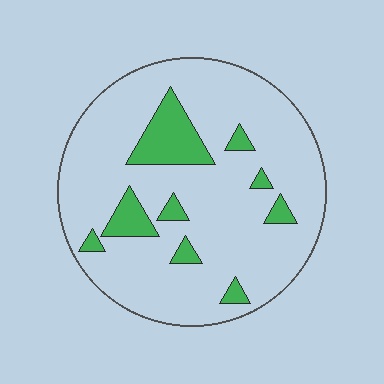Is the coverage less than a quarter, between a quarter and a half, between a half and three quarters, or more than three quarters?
Less than a quarter.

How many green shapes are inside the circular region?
9.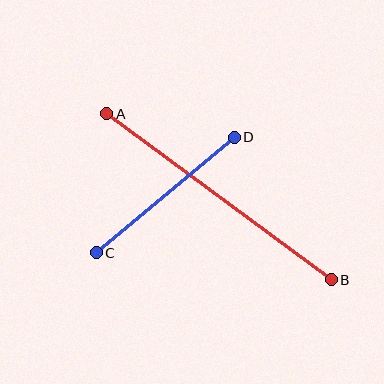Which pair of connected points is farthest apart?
Points A and B are farthest apart.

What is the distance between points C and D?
The distance is approximately 180 pixels.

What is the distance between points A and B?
The distance is approximately 279 pixels.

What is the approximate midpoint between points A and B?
The midpoint is at approximately (219, 197) pixels.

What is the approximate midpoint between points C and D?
The midpoint is at approximately (165, 195) pixels.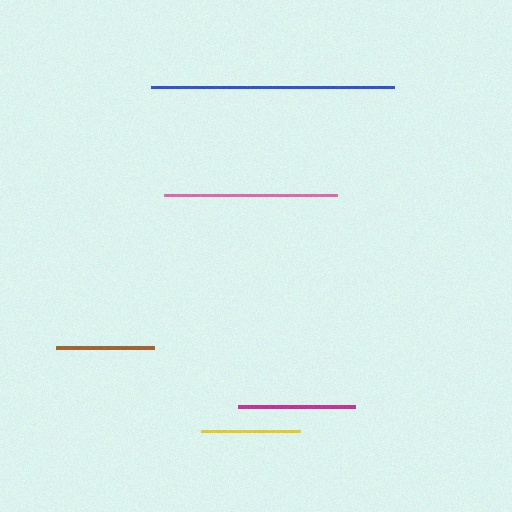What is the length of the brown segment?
The brown segment is approximately 97 pixels long.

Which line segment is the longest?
The blue line is the longest at approximately 243 pixels.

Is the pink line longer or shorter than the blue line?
The blue line is longer than the pink line.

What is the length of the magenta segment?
The magenta segment is approximately 117 pixels long.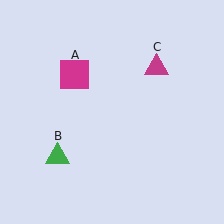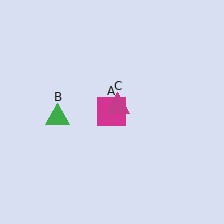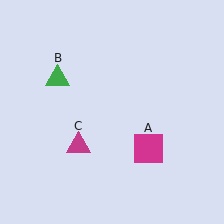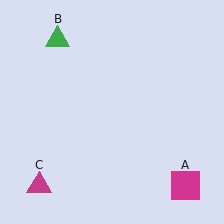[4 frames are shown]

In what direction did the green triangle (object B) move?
The green triangle (object B) moved up.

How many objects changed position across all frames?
3 objects changed position: magenta square (object A), green triangle (object B), magenta triangle (object C).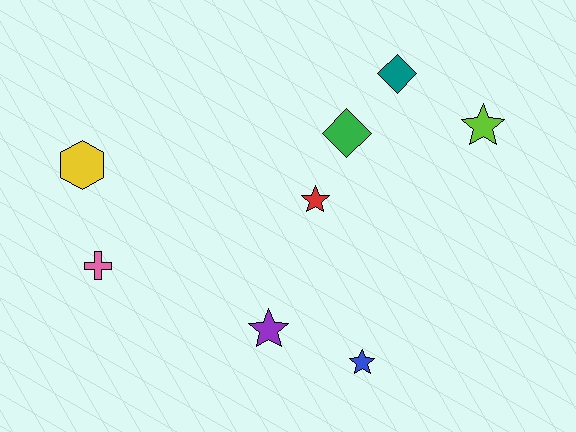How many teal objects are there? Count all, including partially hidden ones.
There is 1 teal object.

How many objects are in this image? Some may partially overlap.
There are 8 objects.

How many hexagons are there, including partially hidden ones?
There is 1 hexagon.